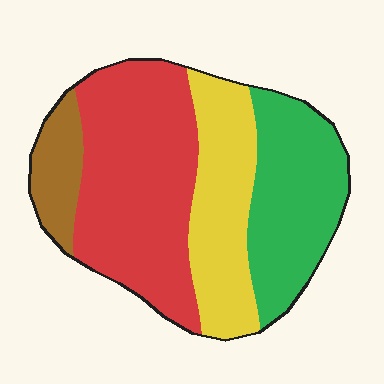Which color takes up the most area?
Red, at roughly 40%.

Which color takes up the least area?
Brown, at roughly 10%.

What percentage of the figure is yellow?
Yellow takes up about one quarter (1/4) of the figure.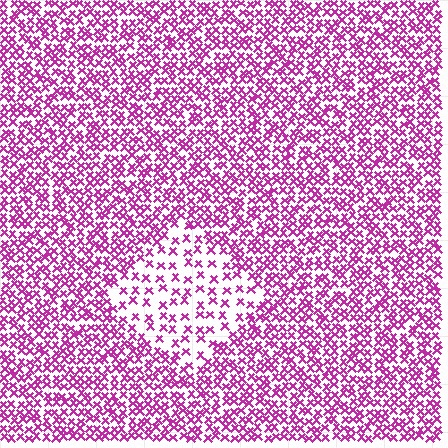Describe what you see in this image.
The image contains small magenta elements arranged at two different densities. A diamond-shaped region is visible where the elements are less densely packed than the surrounding area.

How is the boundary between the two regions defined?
The boundary is defined by a change in element density (approximately 2.3x ratio). All elements are the same color, size, and shape.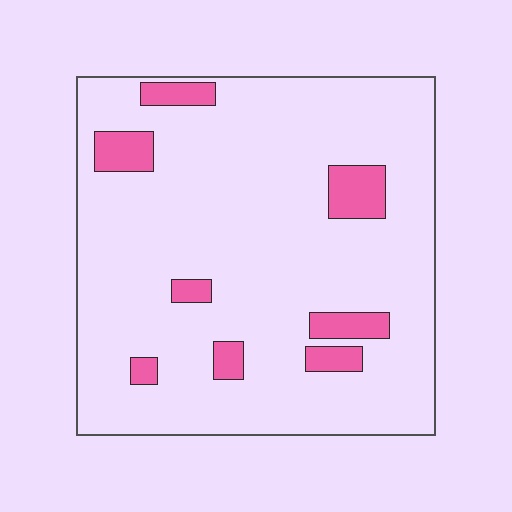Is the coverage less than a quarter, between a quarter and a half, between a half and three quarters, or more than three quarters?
Less than a quarter.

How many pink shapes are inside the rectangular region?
8.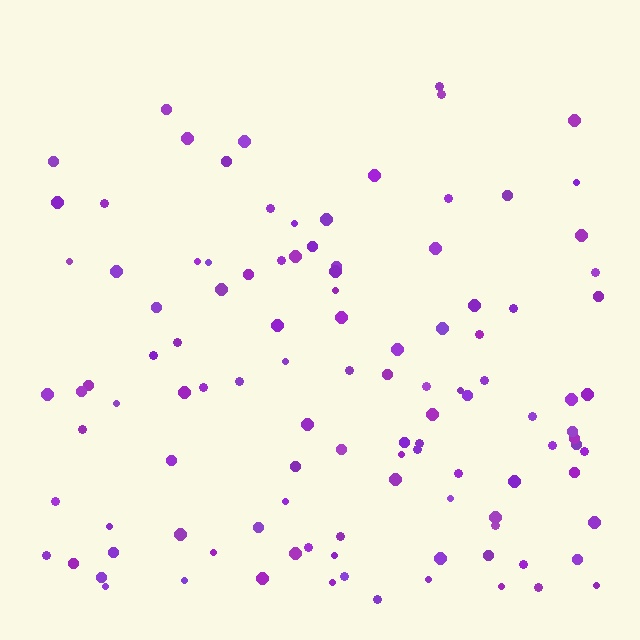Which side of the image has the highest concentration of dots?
The bottom.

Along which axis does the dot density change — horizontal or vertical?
Vertical.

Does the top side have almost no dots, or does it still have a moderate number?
Still a moderate number, just noticeably fewer than the bottom.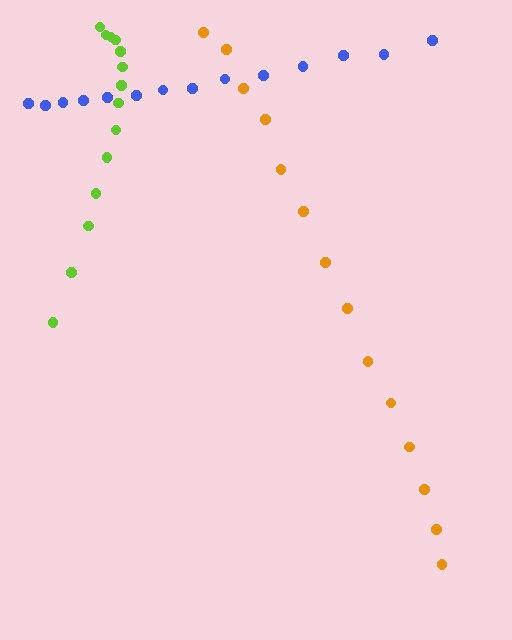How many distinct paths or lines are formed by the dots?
There are 3 distinct paths.